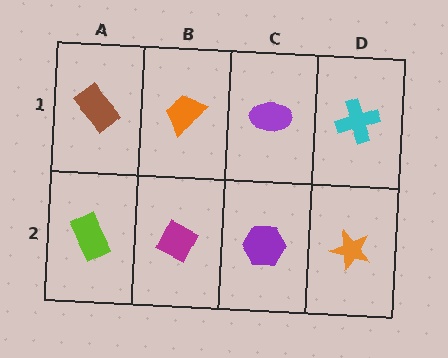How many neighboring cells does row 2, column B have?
3.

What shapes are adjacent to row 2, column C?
A purple ellipse (row 1, column C), a magenta diamond (row 2, column B), an orange star (row 2, column D).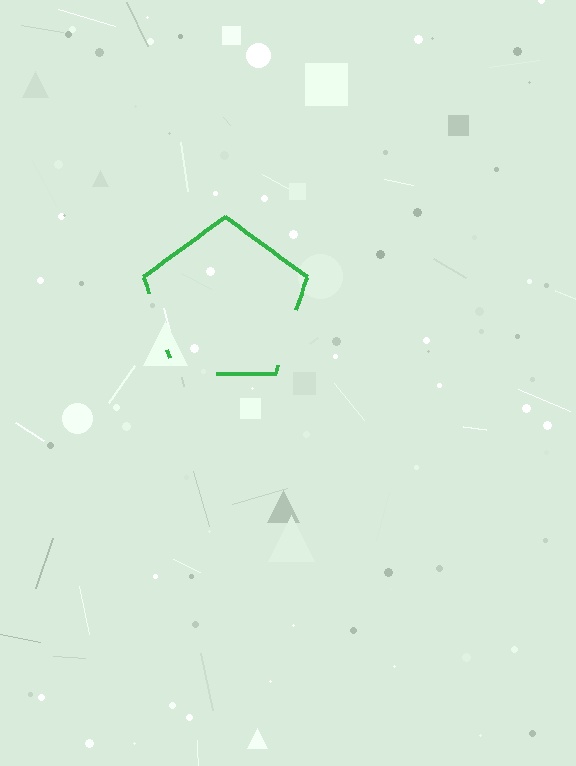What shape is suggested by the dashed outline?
The dashed outline suggests a pentagon.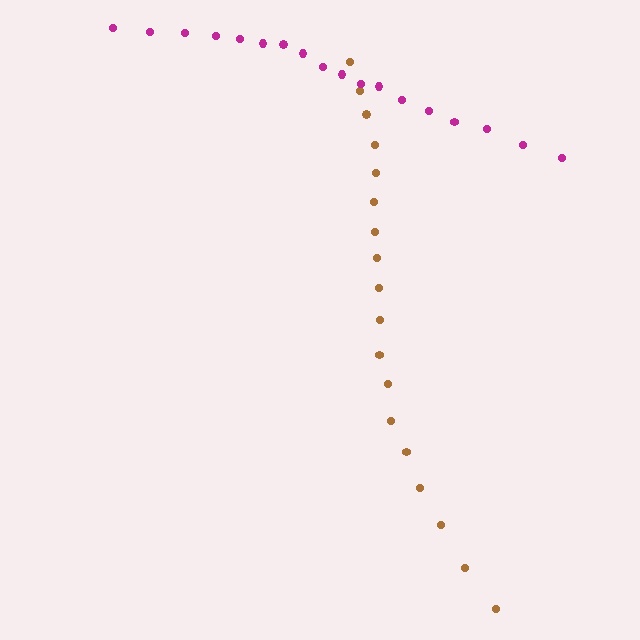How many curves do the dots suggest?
There are 2 distinct paths.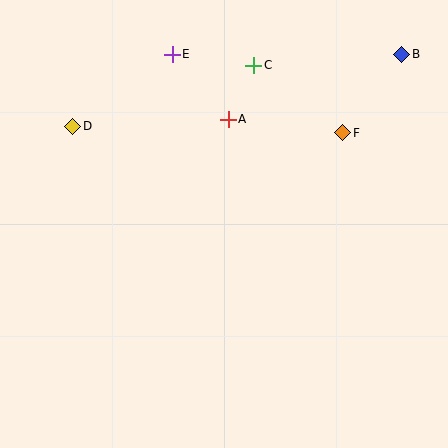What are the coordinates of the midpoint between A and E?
The midpoint between A and E is at (200, 87).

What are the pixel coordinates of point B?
Point B is at (402, 54).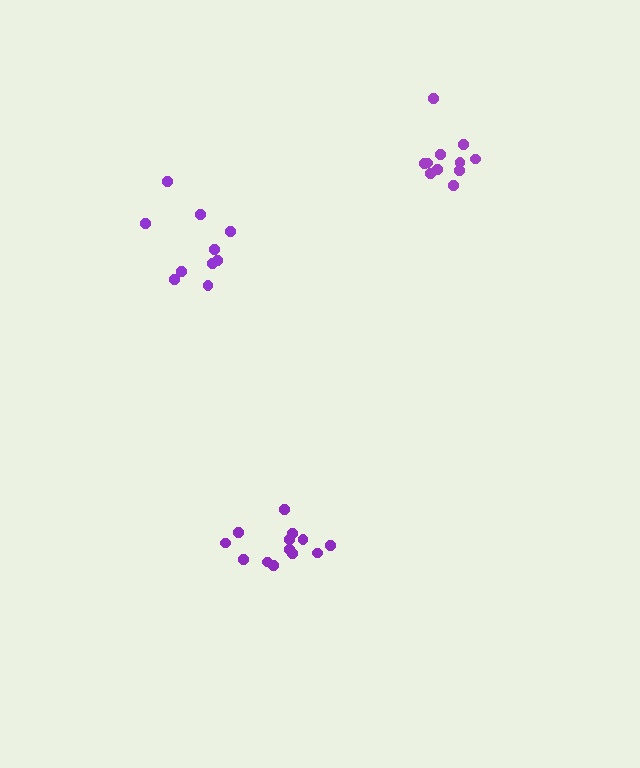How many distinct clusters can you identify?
There are 3 distinct clusters.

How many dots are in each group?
Group 1: 13 dots, Group 2: 10 dots, Group 3: 11 dots (34 total).